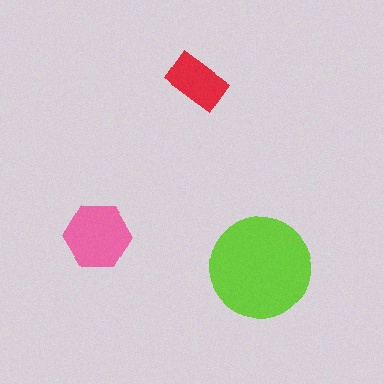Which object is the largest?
The lime circle.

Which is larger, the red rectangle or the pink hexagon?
The pink hexagon.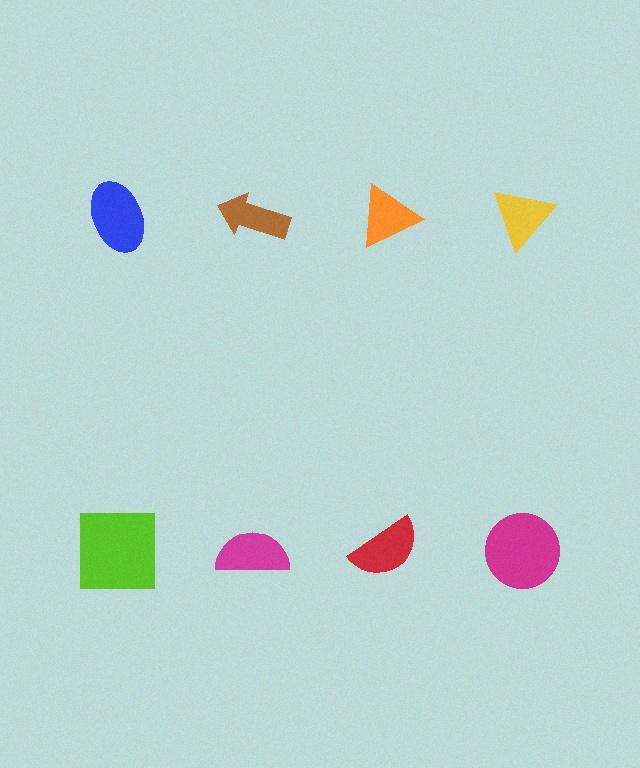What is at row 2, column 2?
A magenta semicircle.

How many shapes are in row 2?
4 shapes.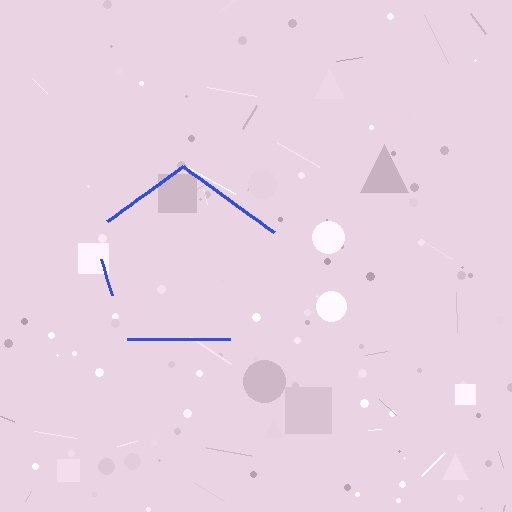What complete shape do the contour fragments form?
The contour fragments form a pentagon.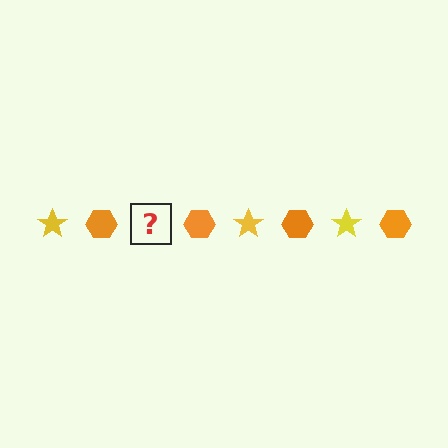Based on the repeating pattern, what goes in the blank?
The blank should be a yellow star.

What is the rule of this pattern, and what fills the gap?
The rule is that the pattern alternates between yellow star and orange hexagon. The gap should be filled with a yellow star.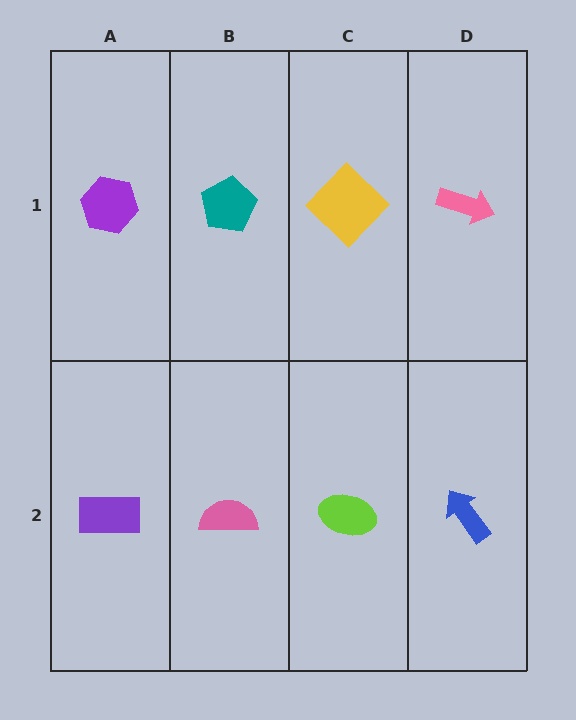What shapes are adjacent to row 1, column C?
A lime ellipse (row 2, column C), a teal pentagon (row 1, column B), a pink arrow (row 1, column D).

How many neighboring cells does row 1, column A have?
2.